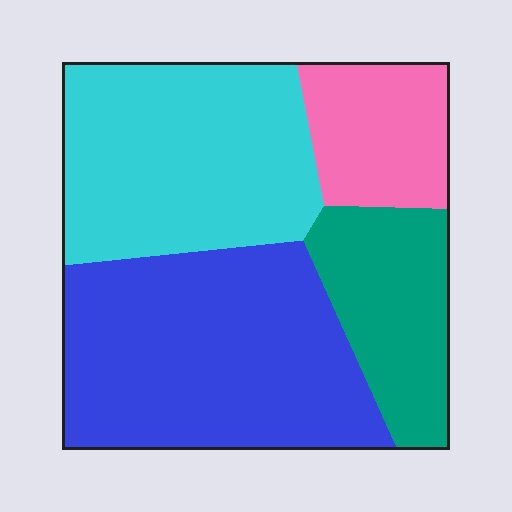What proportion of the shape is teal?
Teal covers around 15% of the shape.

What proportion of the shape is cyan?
Cyan takes up between a quarter and a half of the shape.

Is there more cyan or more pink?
Cyan.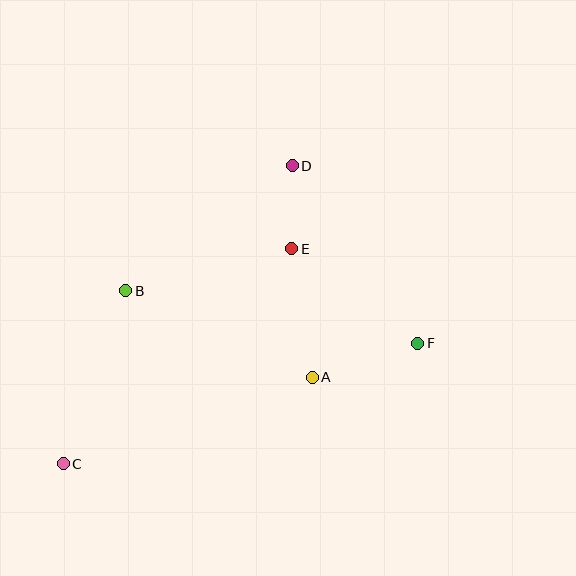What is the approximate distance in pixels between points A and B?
The distance between A and B is approximately 206 pixels.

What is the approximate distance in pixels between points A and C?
The distance between A and C is approximately 264 pixels.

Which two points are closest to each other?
Points D and E are closest to each other.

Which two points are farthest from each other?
Points C and D are farthest from each other.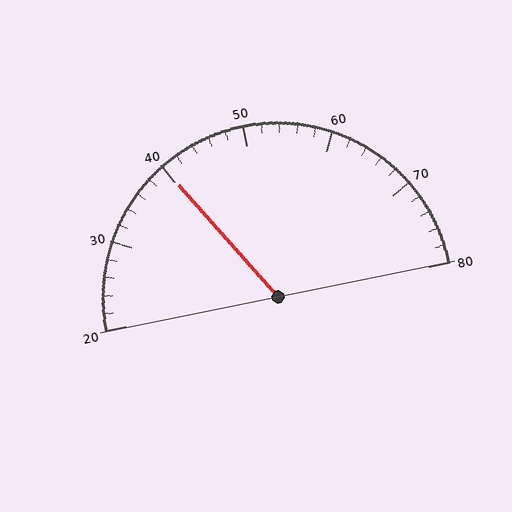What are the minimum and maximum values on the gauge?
The gauge ranges from 20 to 80.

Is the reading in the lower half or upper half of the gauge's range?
The reading is in the lower half of the range (20 to 80).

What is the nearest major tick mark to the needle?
The nearest major tick mark is 40.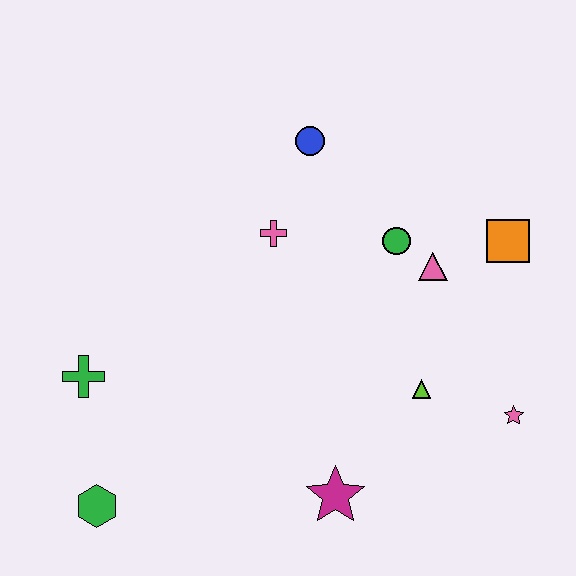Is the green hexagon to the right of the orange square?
No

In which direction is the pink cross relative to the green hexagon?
The pink cross is above the green hexagon.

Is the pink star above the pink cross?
No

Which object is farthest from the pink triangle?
The green hexagon is farthest from the pink triangle.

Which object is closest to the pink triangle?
The green circle is closest to the pink triangle.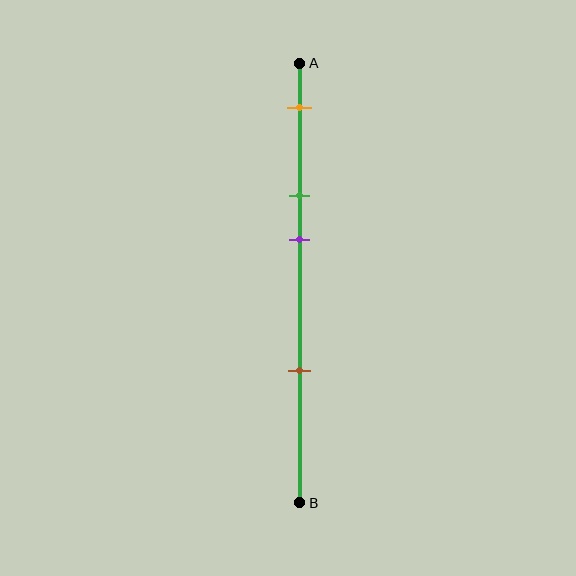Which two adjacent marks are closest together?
The green and purple marks are the closest adjacent pair.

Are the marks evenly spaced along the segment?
No, the marks are not evenly spaced.